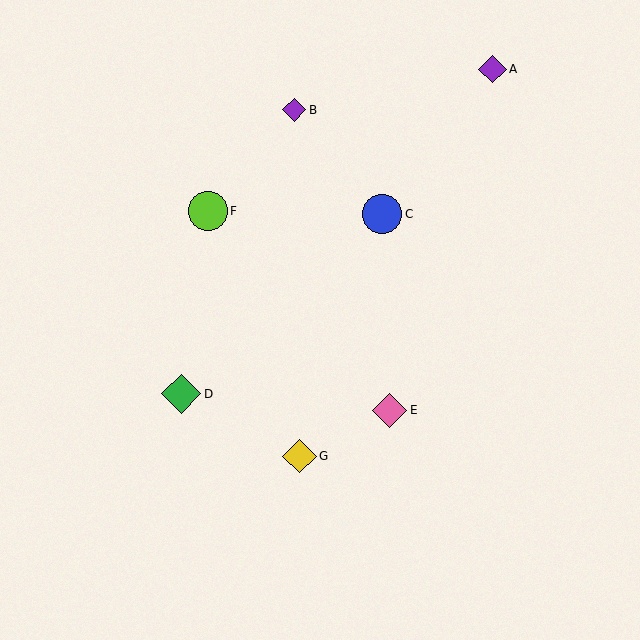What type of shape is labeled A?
Shape A is a purple diamond.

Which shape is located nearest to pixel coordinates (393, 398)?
The pink diamond (labeled E) at (390, 410) is nearest to that location.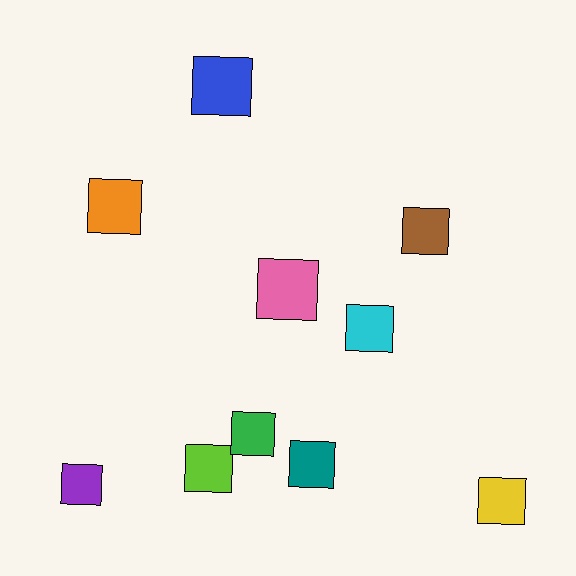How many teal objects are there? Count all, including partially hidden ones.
There is 1 teal object.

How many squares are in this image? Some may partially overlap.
There are 10 squares.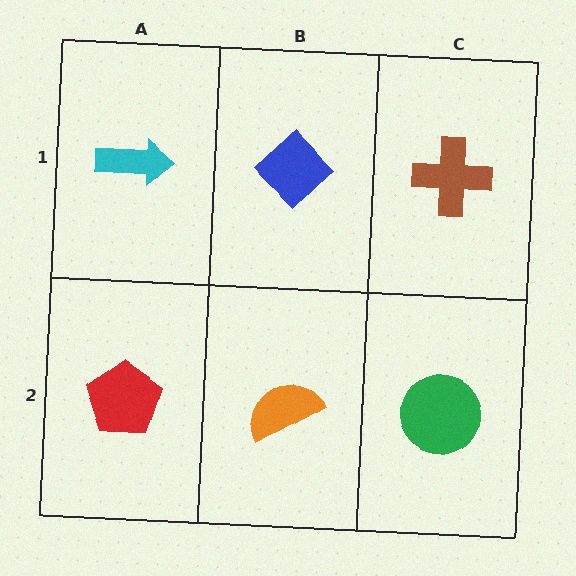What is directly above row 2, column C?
A brown cross.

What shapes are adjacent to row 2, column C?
A brown cross (row 1, column C), an orange semicircle (row 2, column B).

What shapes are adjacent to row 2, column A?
A cyan arrow (row 1, column A), an orange semicircle (row 2, column B).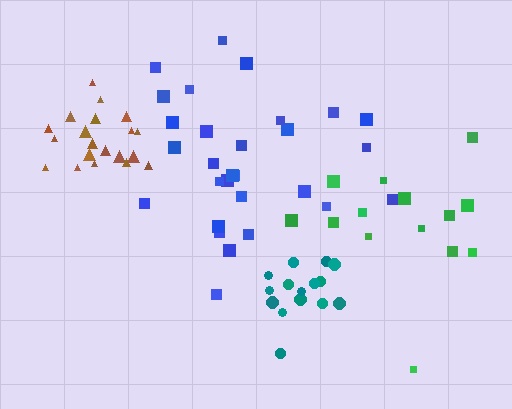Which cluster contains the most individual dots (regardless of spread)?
Blue (29).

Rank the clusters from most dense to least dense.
brown, teal, blue, green.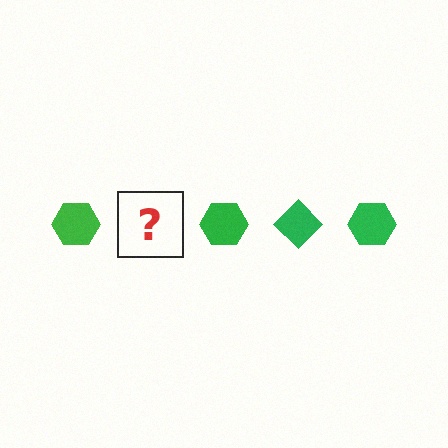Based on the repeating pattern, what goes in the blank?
The blank should be a green diamond.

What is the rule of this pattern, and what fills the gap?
The rule is that the pattern cycles through hexagon, diamond shapes in green. The gap should be filled with a green diamond.